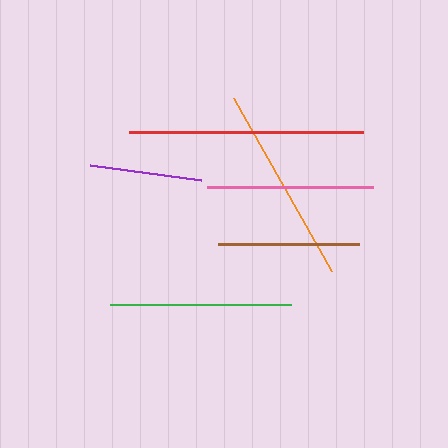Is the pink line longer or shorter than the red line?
The red line is longer than the pink line.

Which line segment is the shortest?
The purple line is the shortest at approximately 112 pixels.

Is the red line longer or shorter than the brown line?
The red line is longer than the brown line.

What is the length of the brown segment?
The brown segment is approximately 142 pixels long.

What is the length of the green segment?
The green segment is approximately 181 pixels long.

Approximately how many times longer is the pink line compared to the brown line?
The pink line is approximately 1.2 times the length of the brown line.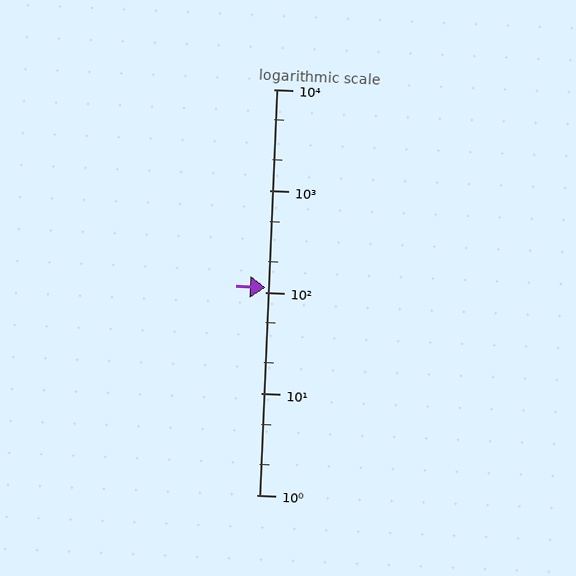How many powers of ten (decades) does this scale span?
The scale spans 4 decades, from 1 to 10000.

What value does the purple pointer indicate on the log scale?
The pointer indicates approximately 110.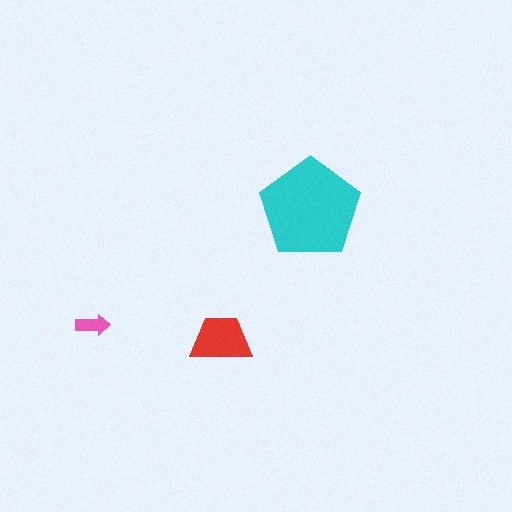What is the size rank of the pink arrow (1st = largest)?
3rd.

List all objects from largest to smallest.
The cyan pentagon, the red trapezoid, the pink arrow.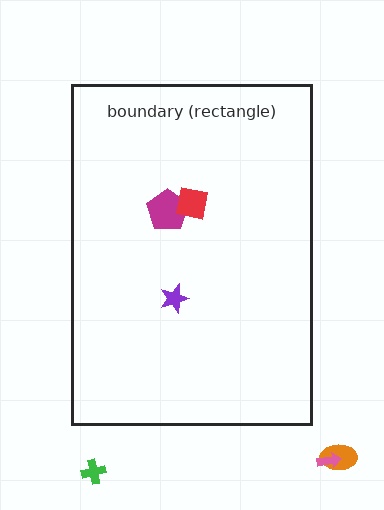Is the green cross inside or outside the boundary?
Outside.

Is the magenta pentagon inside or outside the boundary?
Inside.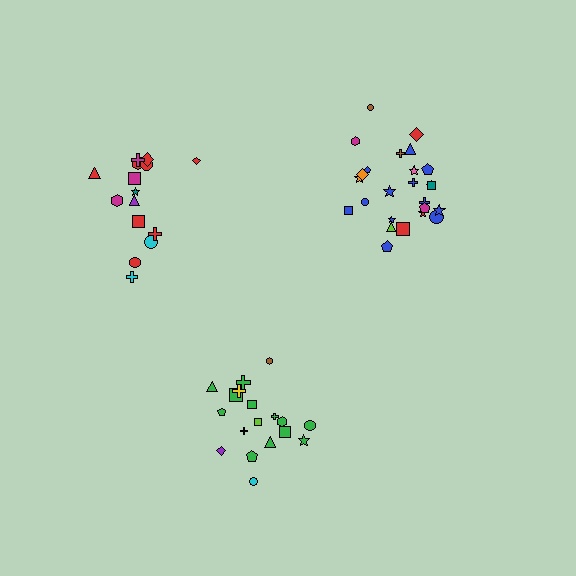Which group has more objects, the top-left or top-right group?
The top-right group.